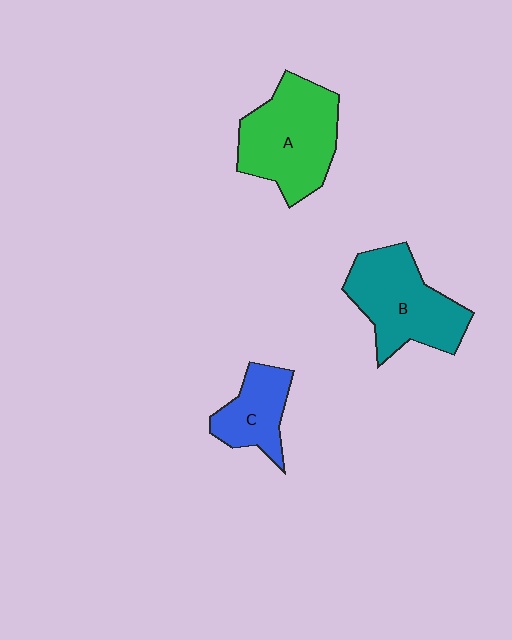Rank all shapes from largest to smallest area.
From largest to smallest: A (green), B (teal), C (blue).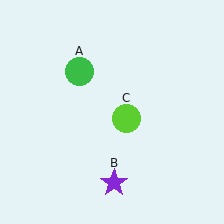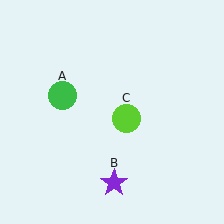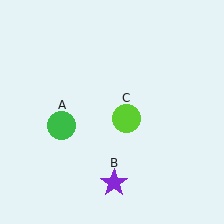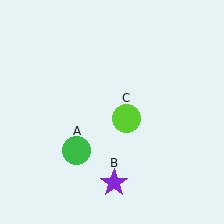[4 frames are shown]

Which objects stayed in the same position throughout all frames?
Purple star (object B) and lime circle (object C) remained stationary.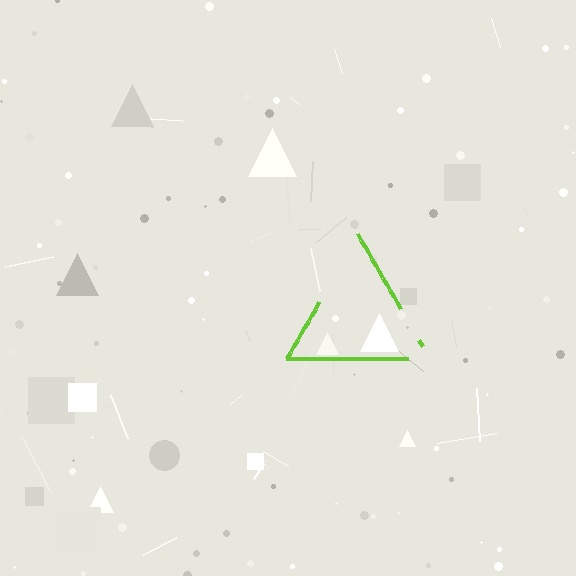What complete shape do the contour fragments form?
The contour fragments form a triangle.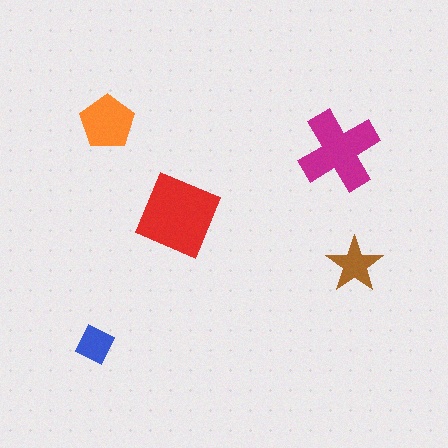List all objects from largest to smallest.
The red diamond, the magenta cross, the orange pentagon, the brown star, the blue square.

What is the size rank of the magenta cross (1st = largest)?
2nd.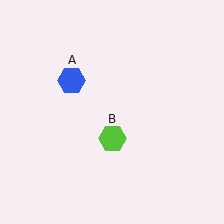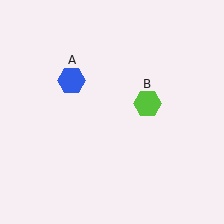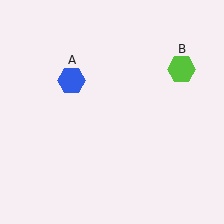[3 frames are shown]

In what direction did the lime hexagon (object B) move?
The lime hexagon (object B) moved up and to the right.